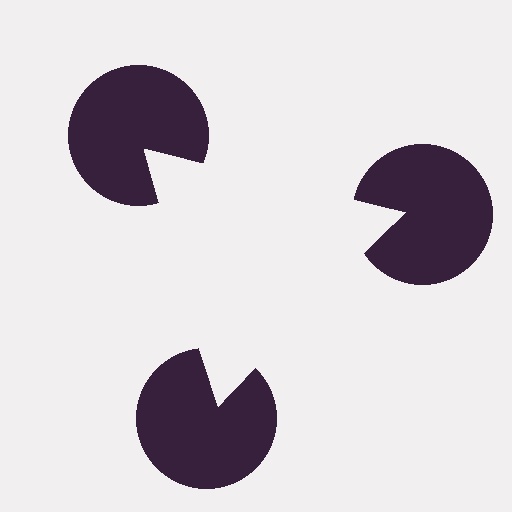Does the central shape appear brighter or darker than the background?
It typically appears slightly brighter than the background, even though no actual brightness change is drawn.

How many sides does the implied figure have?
3 sides.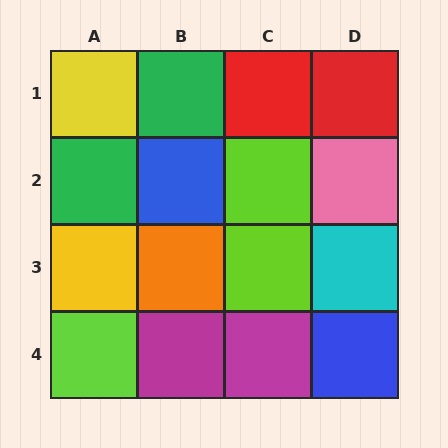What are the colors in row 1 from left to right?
Yellow, green, red, red.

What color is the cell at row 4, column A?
Lime.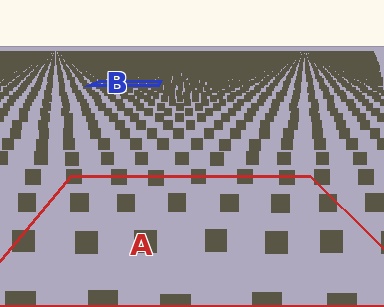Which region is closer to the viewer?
Region A is closer. The texture elements there are larger and more spread out.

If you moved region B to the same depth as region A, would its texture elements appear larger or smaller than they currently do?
They would appear larger. At a closer depth, the same texture elements are projected at a bigger on-screen size.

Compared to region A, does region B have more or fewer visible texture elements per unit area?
Region B has more texture elements per unit area — they are packed more densely because it is farther away.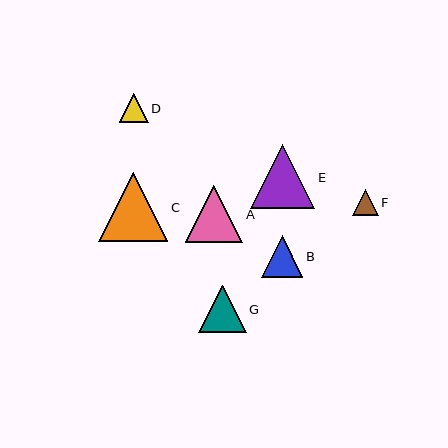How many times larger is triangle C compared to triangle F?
Triangle C is approximately 2.7 times the size of triangle F.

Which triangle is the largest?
Triangle C is the largest with a size of approximately 69 pixels.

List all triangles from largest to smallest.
From largest to smallest: C, E, A, G, B, D, F.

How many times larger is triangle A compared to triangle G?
Triangle A is approximately 1.2 times the size of triangle G.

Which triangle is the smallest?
Triangle F is the smallest with a size of approximately 26 pixels.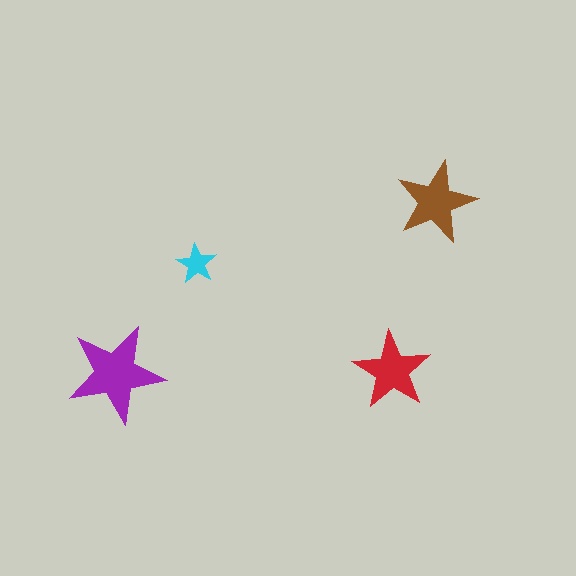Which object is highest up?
The brown star is topmost.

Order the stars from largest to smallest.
the purple one, the brown one, the red one, the cyan one.